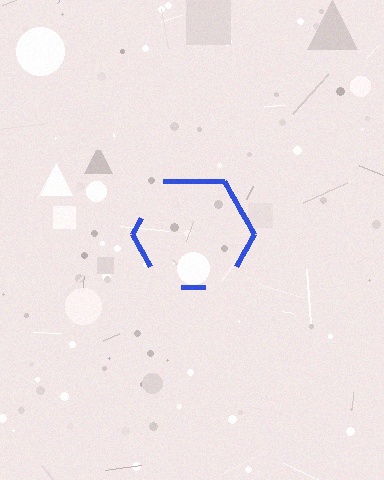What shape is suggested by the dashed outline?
The dashed outline suggests a hexagon.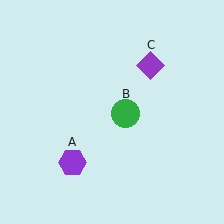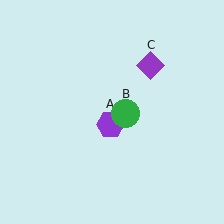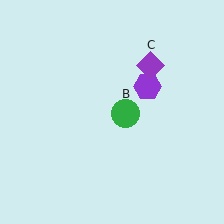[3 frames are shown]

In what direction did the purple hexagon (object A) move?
The purple hexagon (object A) moved up and to the right.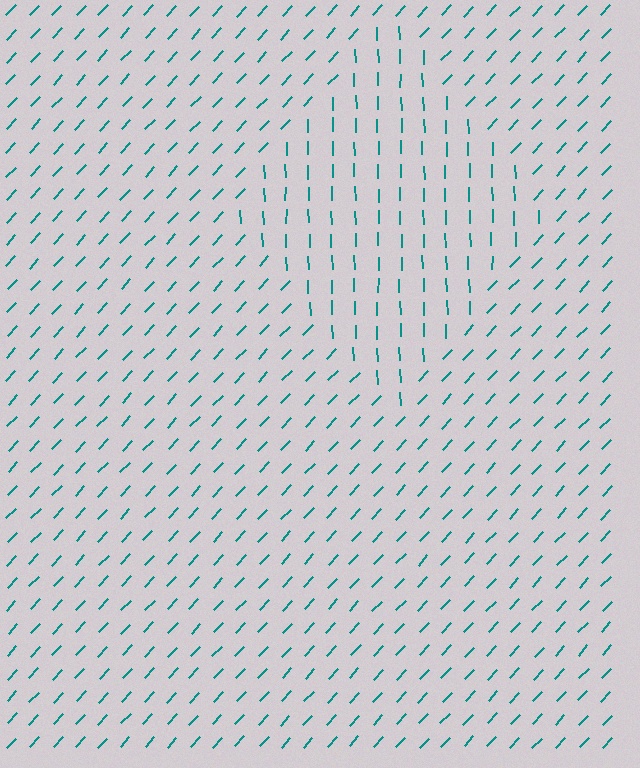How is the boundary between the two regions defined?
The boundary is defined purely by a change in line orientation (approximately 45 degrees difference). All lines are the same color and thickness.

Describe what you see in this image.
The image is filled with small teal line segments. A diamond region in the image has lines oriented differently from the surrounding lines, creating a visible texture boundary.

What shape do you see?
I see a diamond.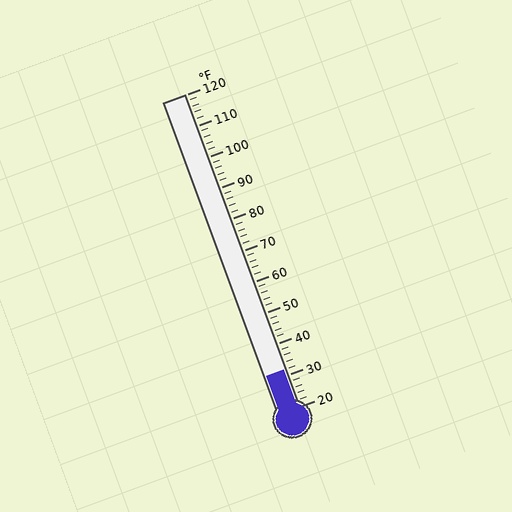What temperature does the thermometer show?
The thermometer shows approximately 32°F.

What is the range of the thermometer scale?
The thermometer scale ranges from 20°F to 120°F.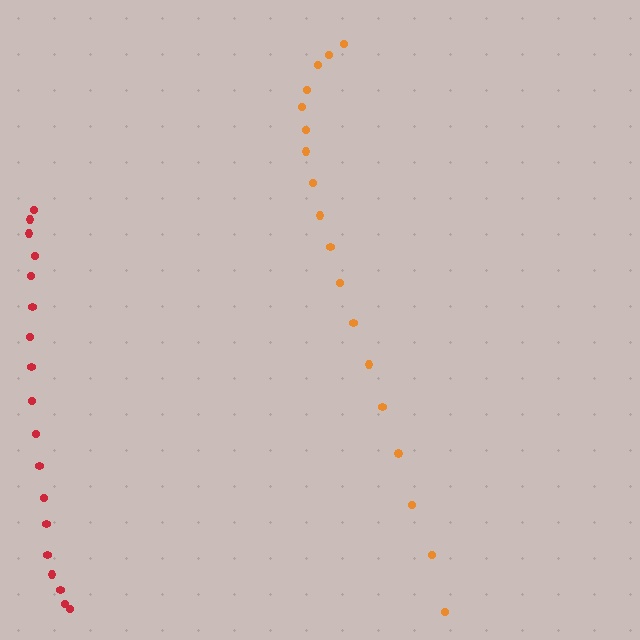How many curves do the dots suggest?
There are 2 distinct paths.